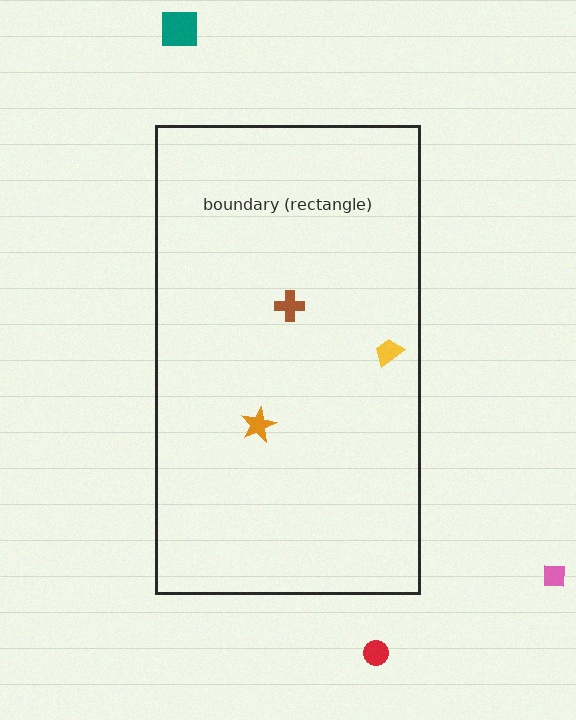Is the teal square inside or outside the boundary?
Outside.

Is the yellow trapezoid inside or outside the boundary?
Inside.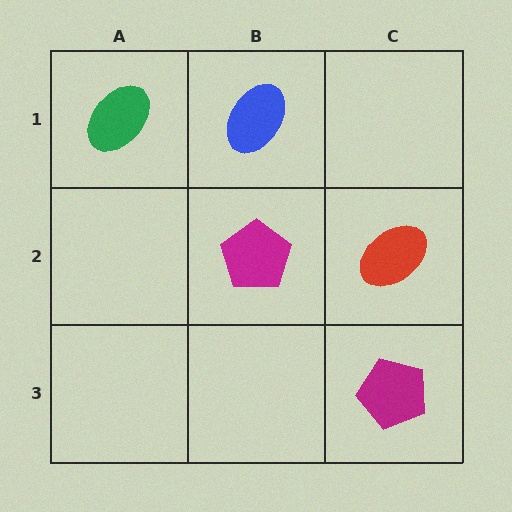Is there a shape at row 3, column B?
No, that cell is empty.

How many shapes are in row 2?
2 shapes.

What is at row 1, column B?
A blue ellipse.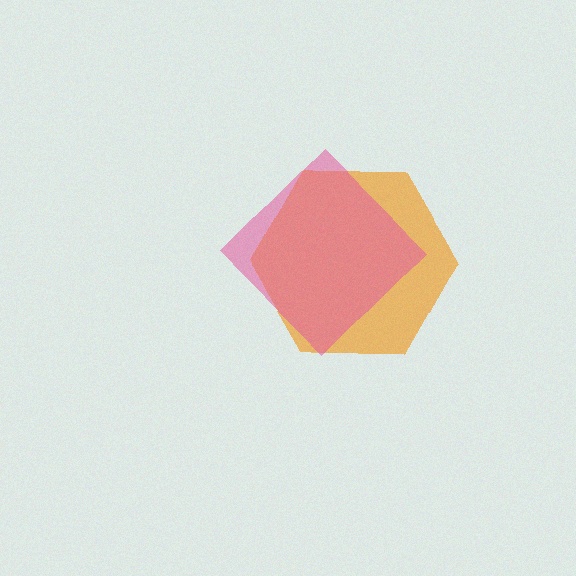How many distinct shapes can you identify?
There are 2 distinct shapes: an orange hexagon, a pink diamond.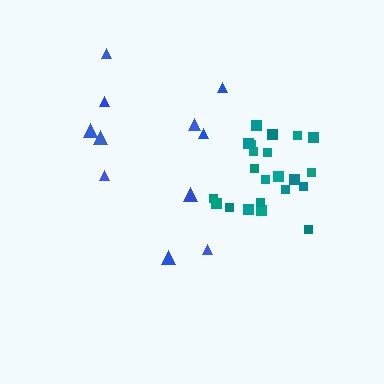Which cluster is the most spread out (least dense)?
Blue.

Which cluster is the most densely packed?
Teal.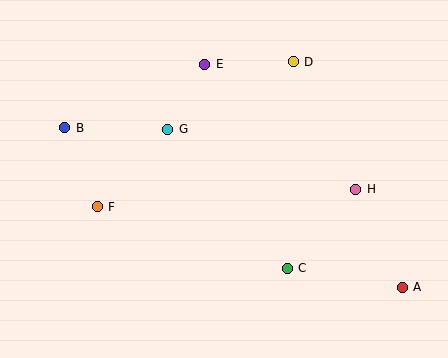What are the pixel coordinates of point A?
Point A is at (402, 287).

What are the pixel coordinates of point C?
Point C is at (287, 268).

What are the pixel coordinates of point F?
Point F is at (97, 207).